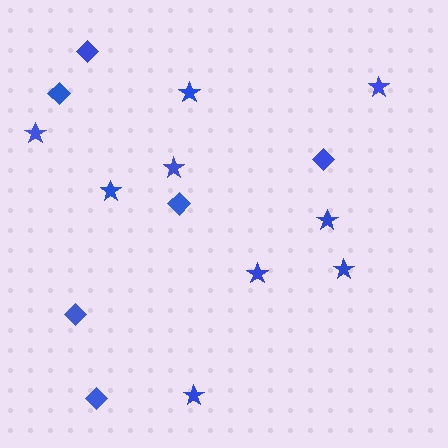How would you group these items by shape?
There are 2 groups: one group of stars (9) and one group of diamonds (6).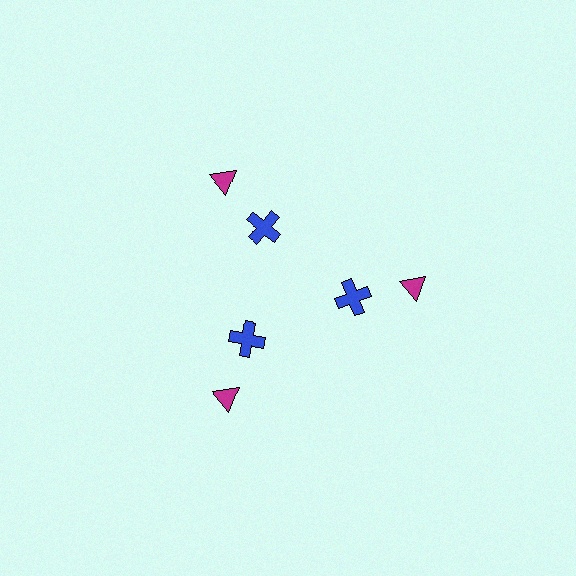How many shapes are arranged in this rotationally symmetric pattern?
There are 6 shapes, arranged in 3 groups of 2.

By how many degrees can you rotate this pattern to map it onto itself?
The pattern maps onto itself every 120 degrees of rotation.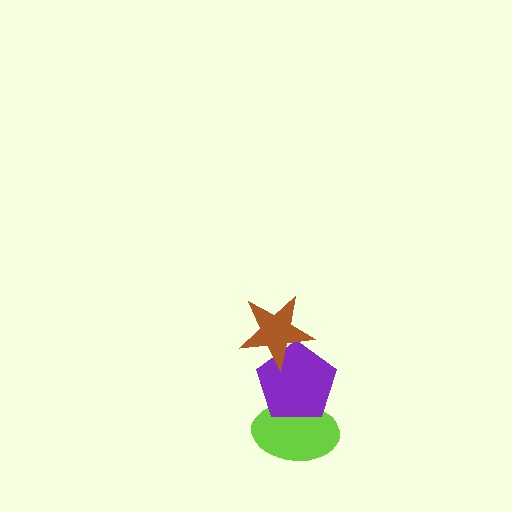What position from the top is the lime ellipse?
The lime ellipse is 3rd from the top.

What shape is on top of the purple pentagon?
The brown star is on top of the purple pentagon.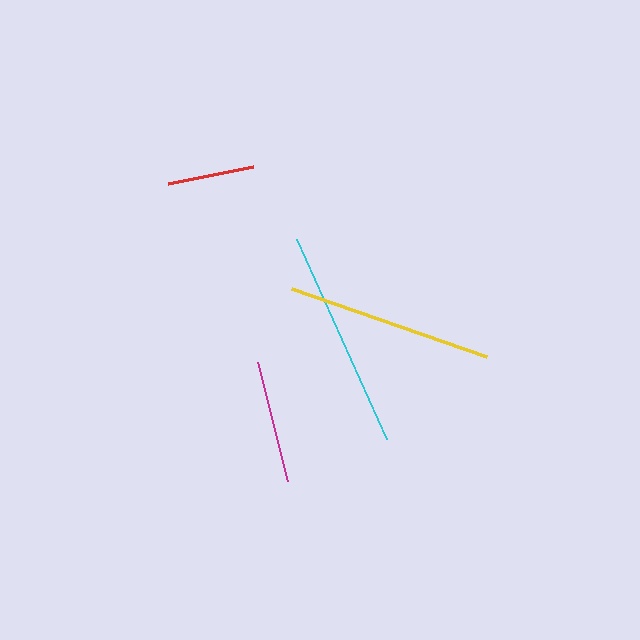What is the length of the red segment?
The red segment is approximately 87 pixels long.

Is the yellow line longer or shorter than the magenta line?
The yellow line is longer than the magenta line.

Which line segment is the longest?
The cyan line is the longest at approximately 219 pixels.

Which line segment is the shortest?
The red line is the shortest at approximately 87 pixels.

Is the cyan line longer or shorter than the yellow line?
The cyan line is longer than the yellow line.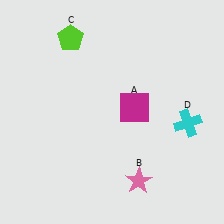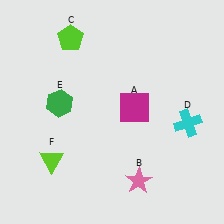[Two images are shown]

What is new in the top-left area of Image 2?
A green hexagon (E) was added in the top-left area of Image 2.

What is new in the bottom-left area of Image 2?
A lime triangle (F) was added in the bottom-left area of Image 2.